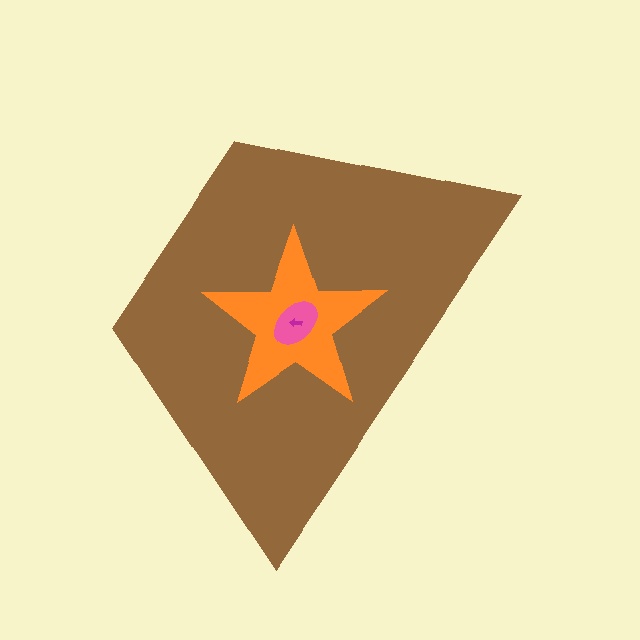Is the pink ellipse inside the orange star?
Yes.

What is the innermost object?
The magenta arrow.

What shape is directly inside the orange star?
The pink ellipse.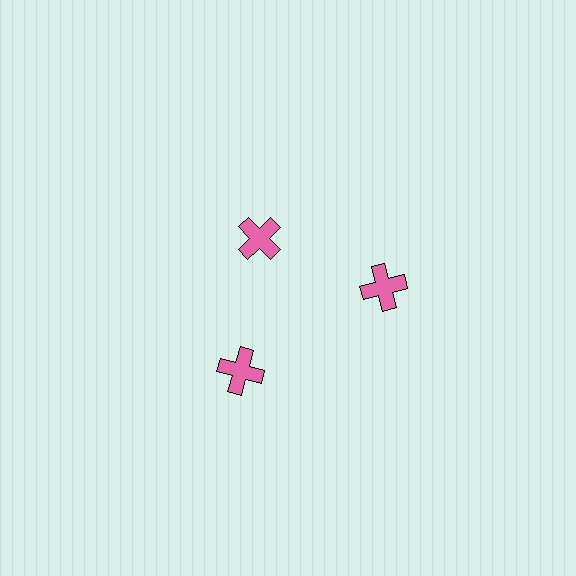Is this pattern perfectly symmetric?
No. The 3 pink crosses are arranged in a ring, but one element near the 11 o'clock position is pulled inward toward the center, breaking the 3-fold rotational symmetry.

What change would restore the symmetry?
The symmetry would be restored by moving it outward, back onto the ring so that all 3 crosses sit at equal angles and equal distance from the center.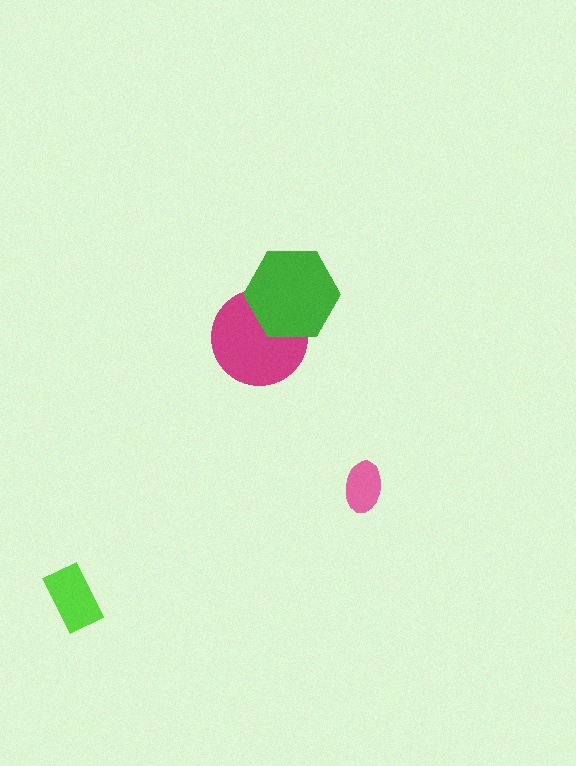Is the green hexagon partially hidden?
No, no other shape covers it.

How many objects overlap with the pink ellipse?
0 objects overlap with the pink ellipse.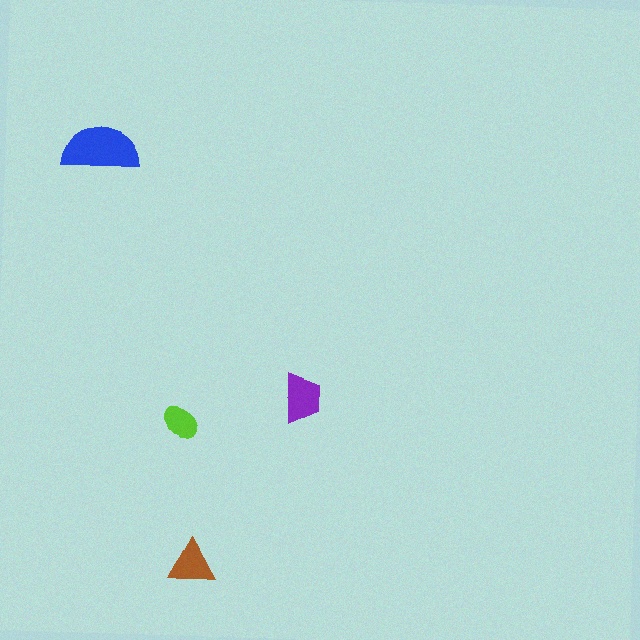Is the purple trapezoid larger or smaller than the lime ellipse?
Larger.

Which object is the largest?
The blue semicircle.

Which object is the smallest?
The lime ellipse.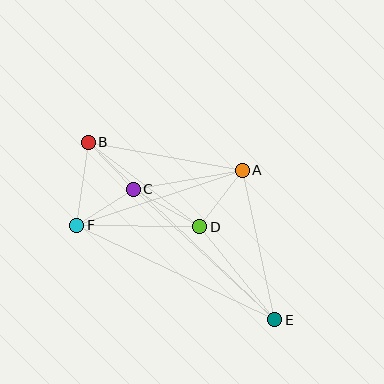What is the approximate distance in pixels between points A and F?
The distance between A and F is approximately 174 pixels.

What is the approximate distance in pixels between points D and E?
The distance between D and E is approximately 120 pixels.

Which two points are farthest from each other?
Points B and E are farthest from each other.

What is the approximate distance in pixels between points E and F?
The distance between E and F is approximately 220 pixels.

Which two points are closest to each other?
Points B and C are closest to each other.